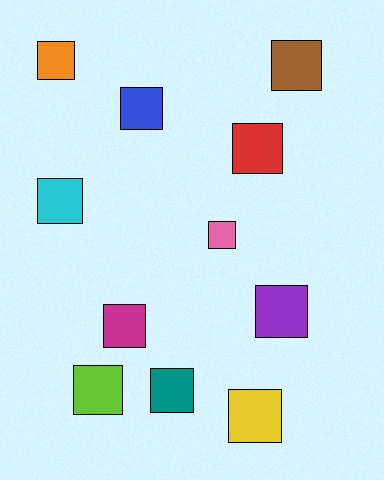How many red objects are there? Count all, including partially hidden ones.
There is 1 red object.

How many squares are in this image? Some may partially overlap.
There are 11 squares.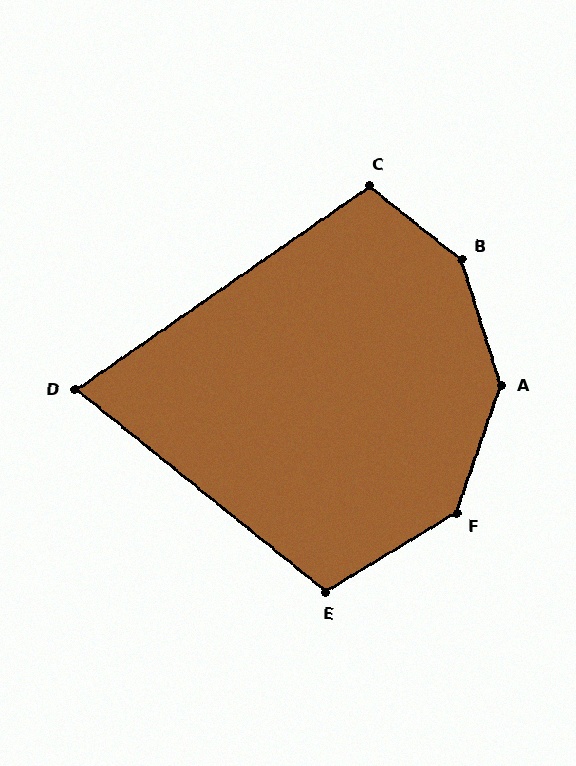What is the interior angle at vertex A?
Approximately 143 degrees (obtuse).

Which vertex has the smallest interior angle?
D, at approximately 74 degrees.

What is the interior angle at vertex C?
Approximately 107 degrees (obtuse).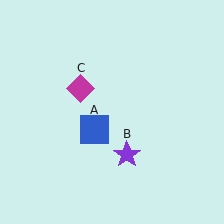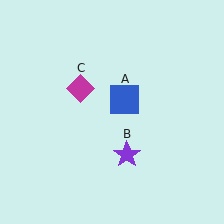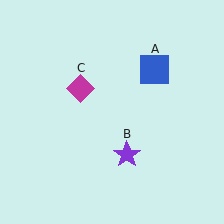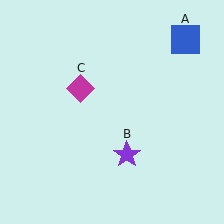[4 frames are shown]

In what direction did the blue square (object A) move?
The blue square (object A) moved up and to the right.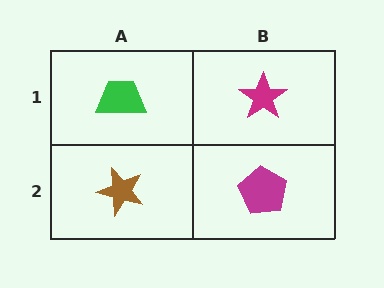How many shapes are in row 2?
2 shapes.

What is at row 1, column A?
A green trapezoid.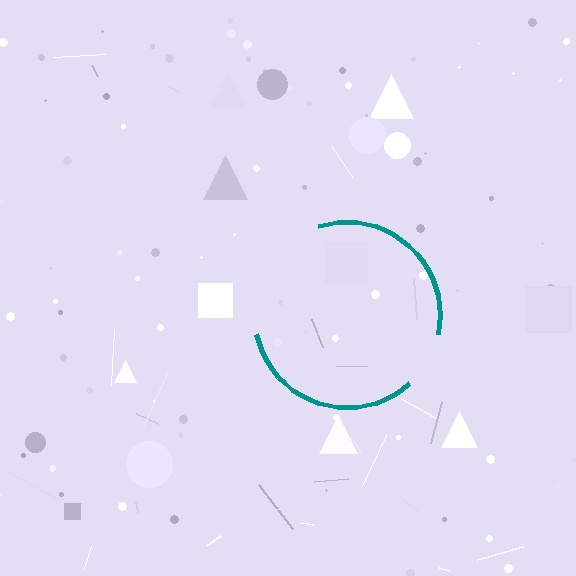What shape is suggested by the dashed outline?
The dashed outline suggests a circle.